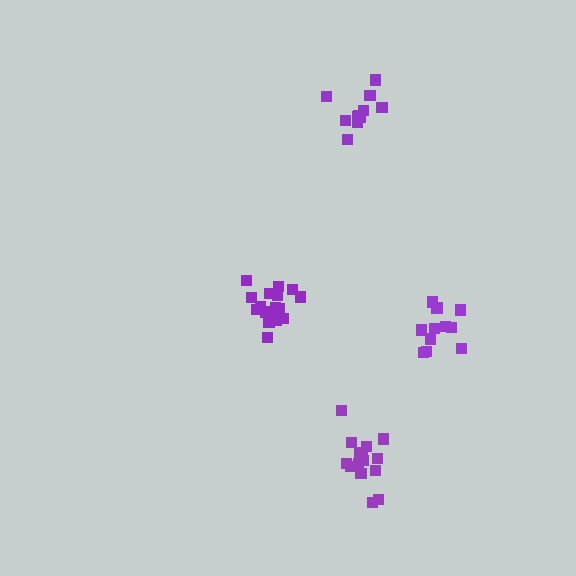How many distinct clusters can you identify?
There are 4 distinct clusters.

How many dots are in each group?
Group 1: 11 dots, Group 2: 11 dots, Group 3: 15 dots, Group 4: 17 dots (54 total).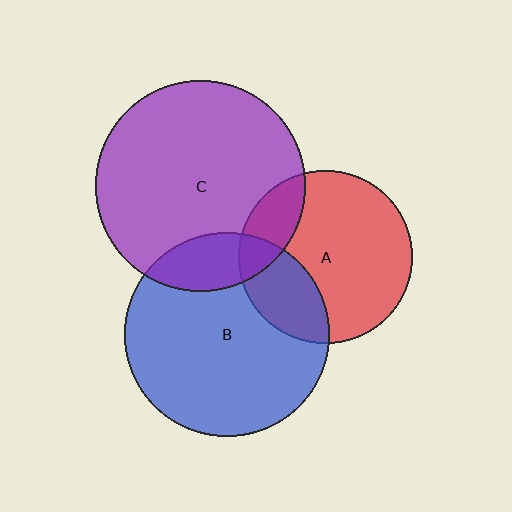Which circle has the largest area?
Circle C (purple).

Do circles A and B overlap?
Yes.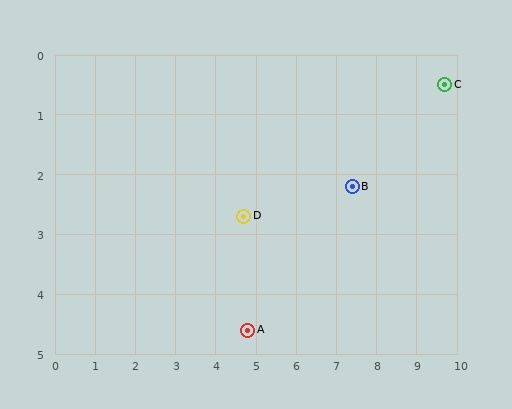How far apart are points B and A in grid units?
Points B and A are about 3.5 grid units apart.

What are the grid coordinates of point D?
Point D is at approximately (4.7, 2.7).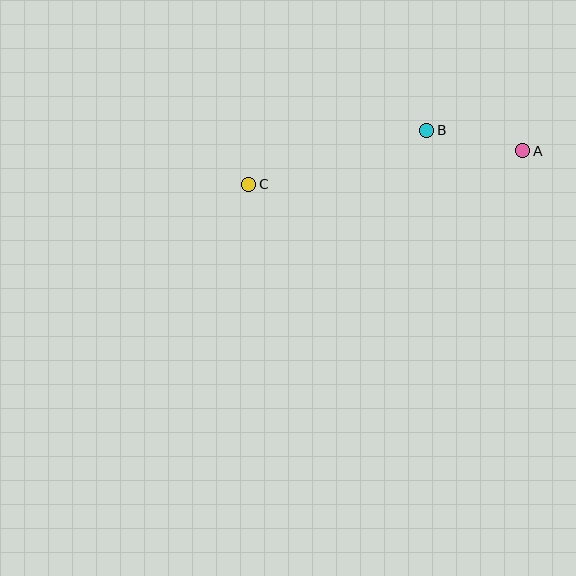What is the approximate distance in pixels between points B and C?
The distance between B and C is approximately 186 pixels.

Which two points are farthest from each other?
Points A and C are farthest from each other.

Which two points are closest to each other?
Points A and B are closest to each other.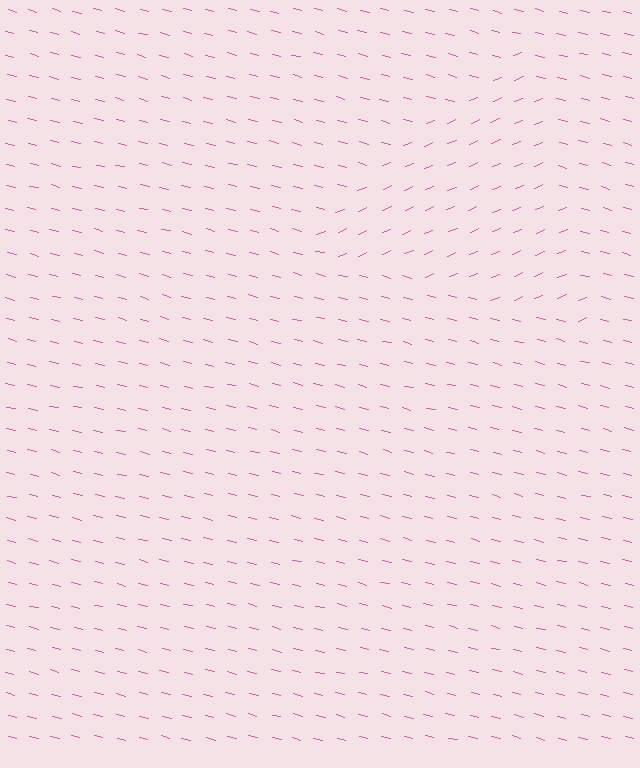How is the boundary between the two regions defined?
The boundary is defined purely by a change in line orientation (approximately 37 degrees difference). All lines are the same color and thickness.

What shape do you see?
I see a triangle.